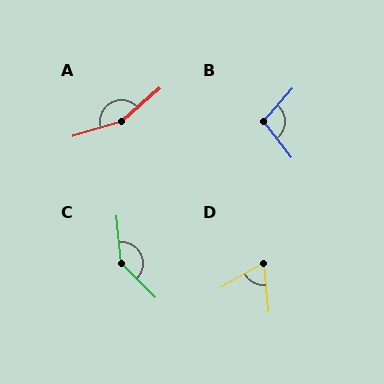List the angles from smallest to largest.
D (66°), B (102°), C (140°), A (156°).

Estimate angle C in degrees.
Approximately 140 degrees.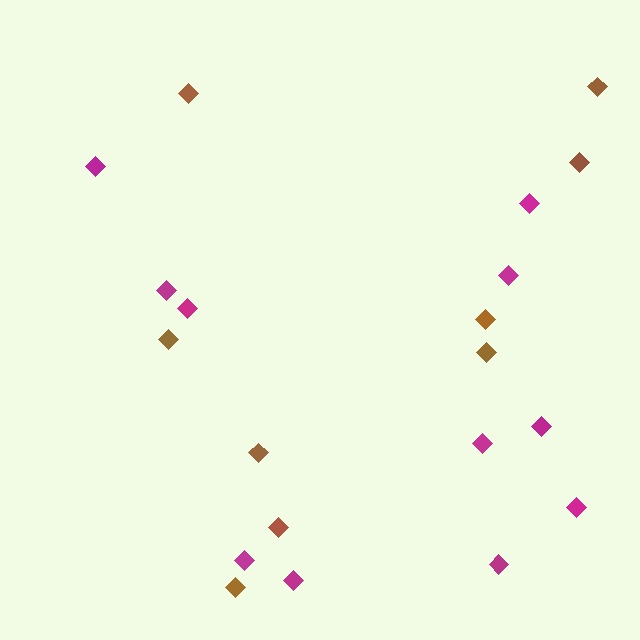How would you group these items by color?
There are 2 groups: one group of brown diamonds (9) and one group of magenta diamonds (11).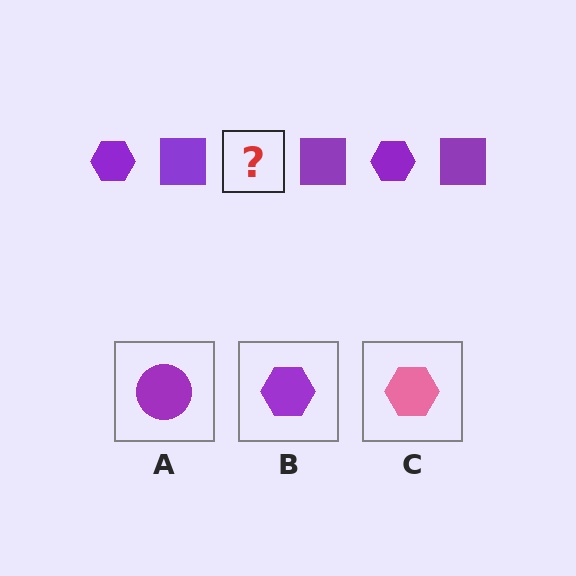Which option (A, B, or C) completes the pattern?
B.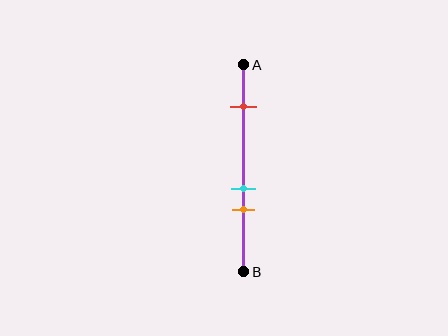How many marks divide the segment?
There are 3 marks dividing the segment.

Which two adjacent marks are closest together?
The cyan and orange marks are the closest adjacent pair.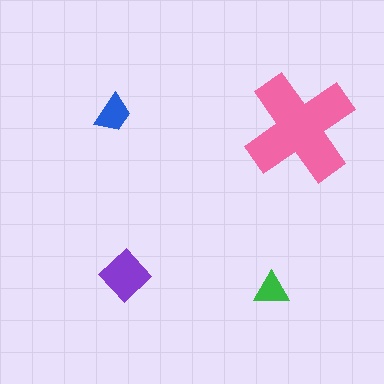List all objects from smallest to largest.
The green triangle, the blue trapezoid, the purple diamond, the pink cross.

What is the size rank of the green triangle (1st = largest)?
4th.